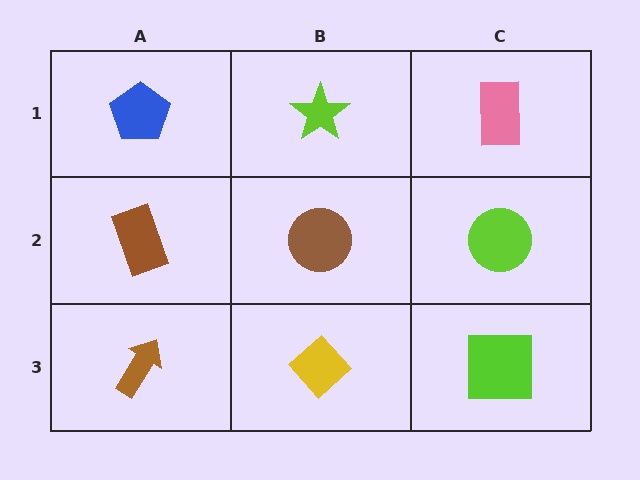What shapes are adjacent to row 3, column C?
A lime circle (row 2, column C), a yellow diamond (row 3, column B).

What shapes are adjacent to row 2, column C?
A pink rectangle (row 1, column C), a lime square (row 3, column C), a brown circle (row 2, column B).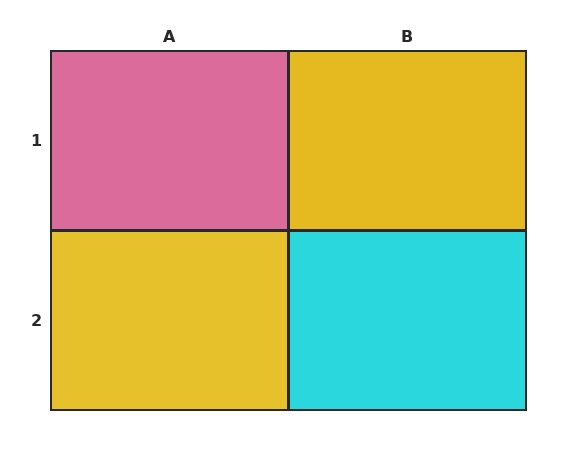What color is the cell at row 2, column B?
Cyan.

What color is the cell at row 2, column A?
Yellow.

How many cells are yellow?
2 cells are yellow.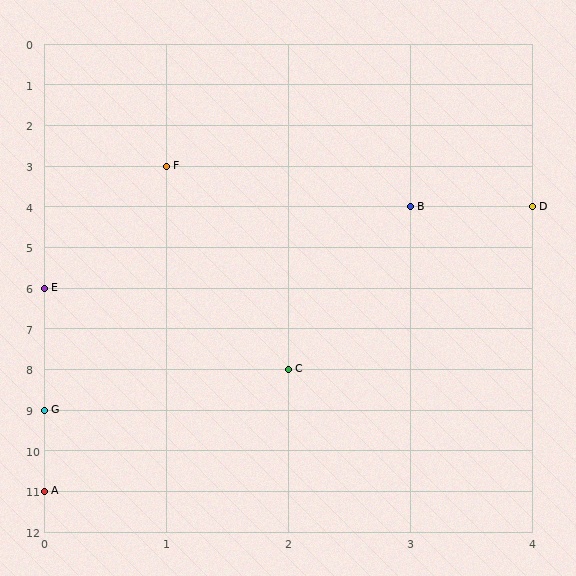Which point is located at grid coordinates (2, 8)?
Point C is at (2, 8).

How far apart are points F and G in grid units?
Points F and G are 1 column and 6 rows apart (about 6.1 grid units diagonally).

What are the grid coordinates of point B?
Point B is at grid coordinates (3, 4).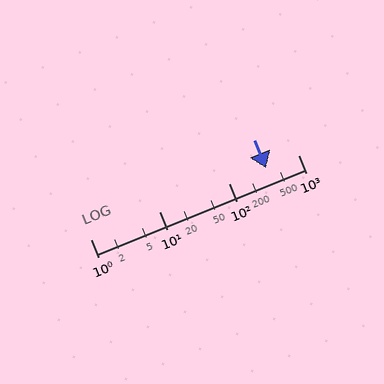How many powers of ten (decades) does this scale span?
The scale spans 3 decades, from 1 to 1000.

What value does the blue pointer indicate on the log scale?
The pointer indicates approximately 350.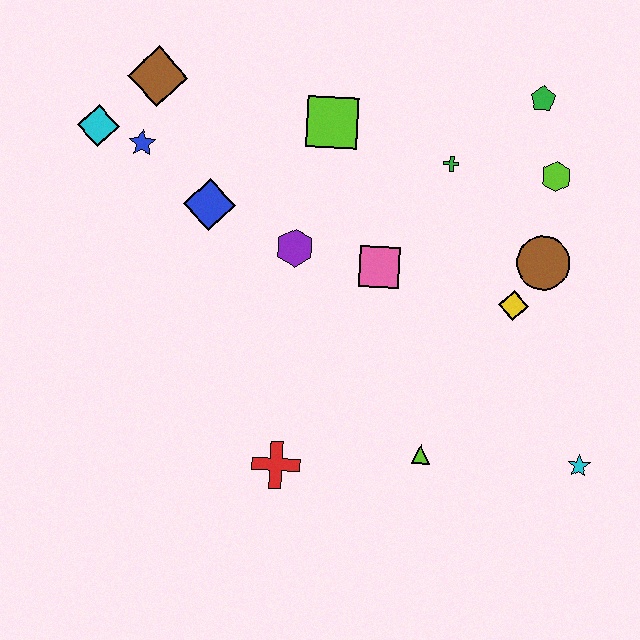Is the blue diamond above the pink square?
Yes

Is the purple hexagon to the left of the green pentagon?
Yes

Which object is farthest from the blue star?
The cyan star is farthest from the blue star.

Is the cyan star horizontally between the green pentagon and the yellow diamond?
No